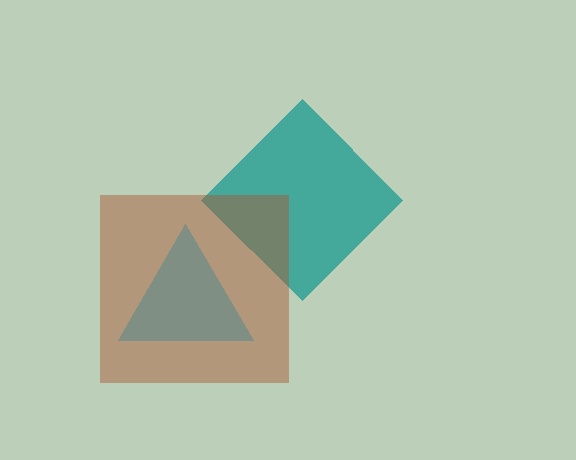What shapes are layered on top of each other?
The layered shapes are: a cyan triangle, a teal diamond, a brown square.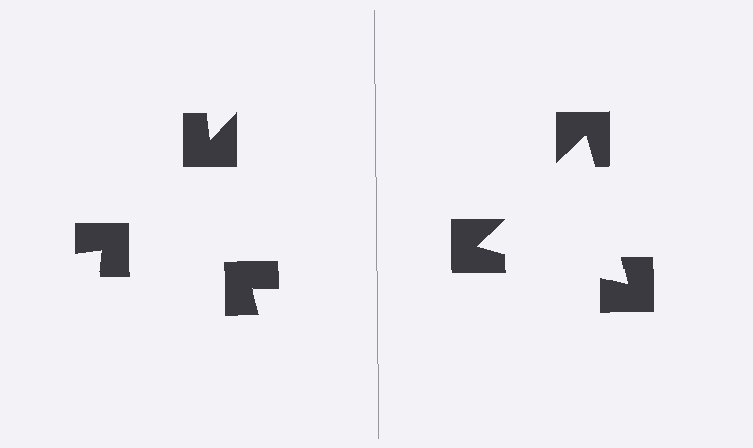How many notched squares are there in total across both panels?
6 — 3 on each side.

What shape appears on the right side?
An illusory triangle.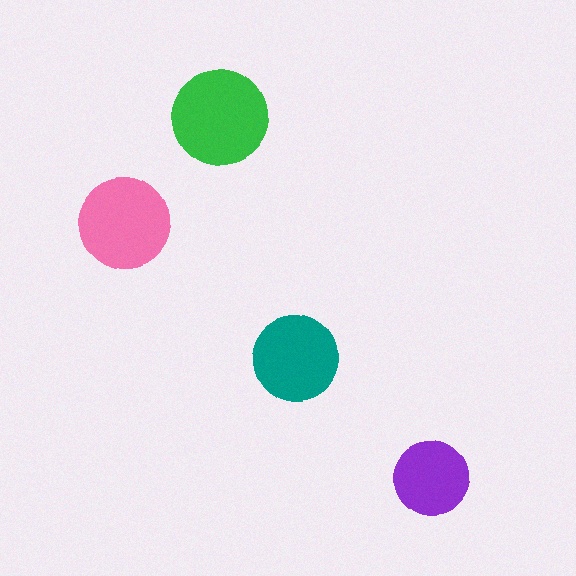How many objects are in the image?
There are 4 objects in the image.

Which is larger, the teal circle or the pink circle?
The pink one.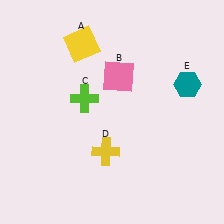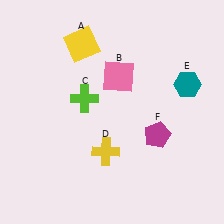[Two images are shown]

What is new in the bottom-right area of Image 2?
A magenta pentagon (F) was added in the bottom-right area of Image 2.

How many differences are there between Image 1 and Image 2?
There is 1 difference between the two images.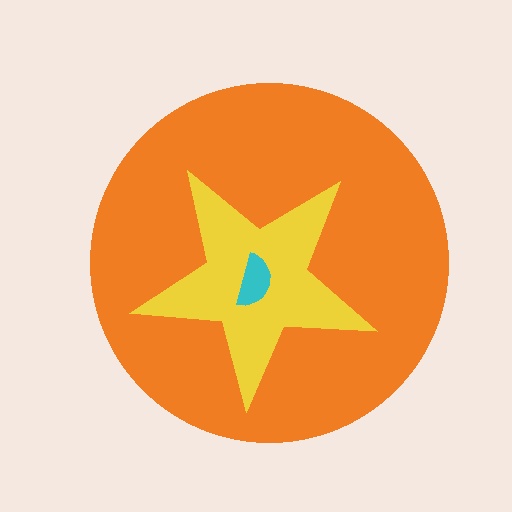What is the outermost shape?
The orange circle.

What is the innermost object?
The cyan semicircle.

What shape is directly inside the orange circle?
The yellow star.